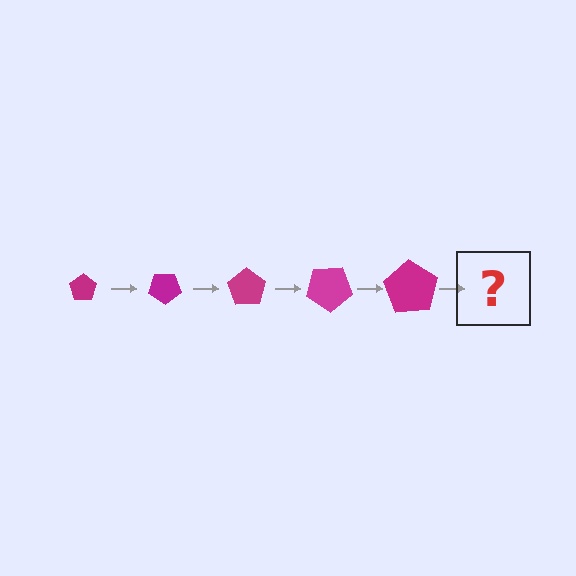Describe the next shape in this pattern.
It should be a pentagon, larger than the previous one and rotated 175 degrees from the start.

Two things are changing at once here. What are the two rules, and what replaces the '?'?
The two rules are that the pentagon grows larger each step and it rotates 35 degrees each step. The '?' should be a pentagon, larger than the previous one and rotated 175 degrees from the start.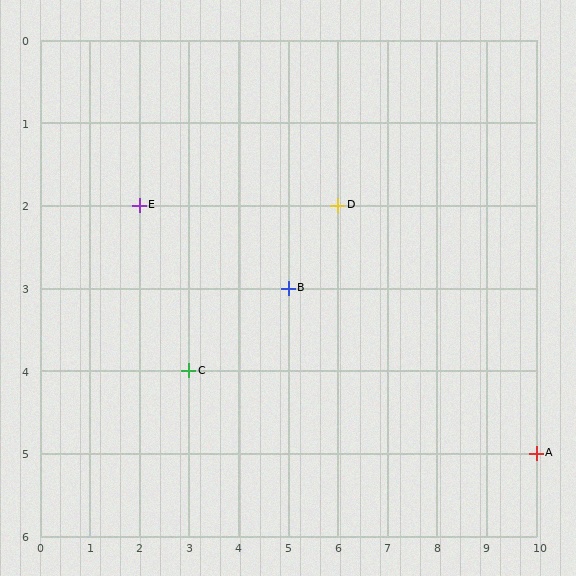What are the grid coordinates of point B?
Point B is at grid coordinates (5, 3).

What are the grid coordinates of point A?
Point A is at grid coordinates (10, 5).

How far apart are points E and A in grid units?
Points E and A are 8 columns and 3 rows apart (about 8.5 grid units diagonally).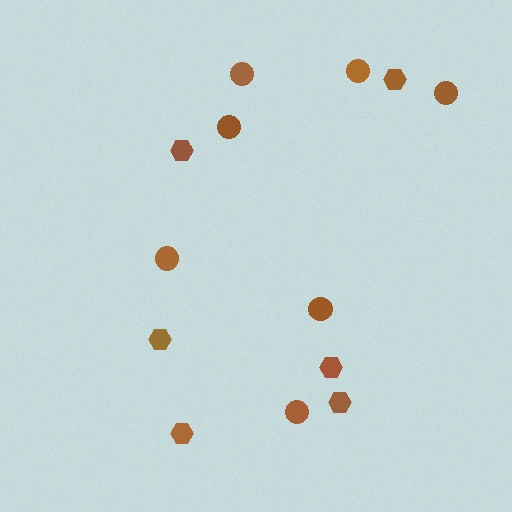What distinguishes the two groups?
There are 2 groups: one group of hexagons (6) and one group of circles (7).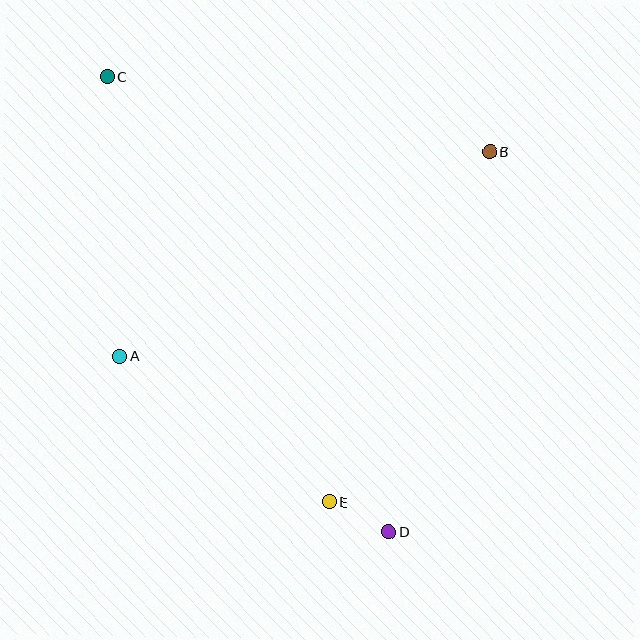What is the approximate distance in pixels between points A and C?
The distance between A and C is approximately 280 pixels.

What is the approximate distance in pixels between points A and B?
The distance between A and B is approximately 423 pixels.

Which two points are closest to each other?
Points D and E are closest to each other.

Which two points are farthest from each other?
Points C and D are farthest from each other.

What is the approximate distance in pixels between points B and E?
The distance between B and E is approximately 385 pixels.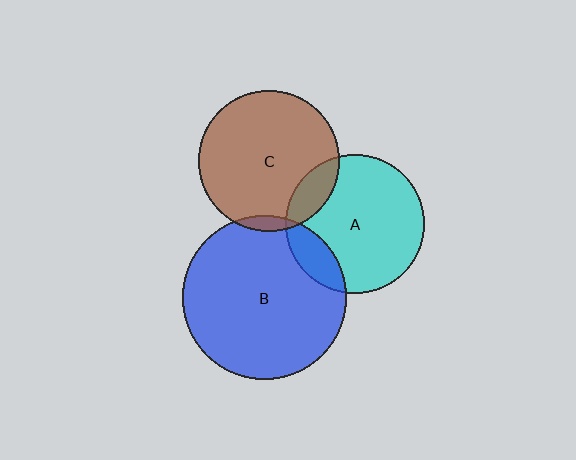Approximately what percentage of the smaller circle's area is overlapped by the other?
Approximately 15%.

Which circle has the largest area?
Circle B (blue).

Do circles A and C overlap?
Yes.